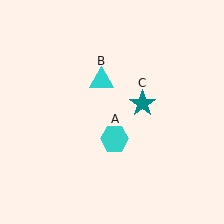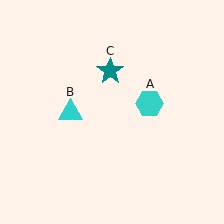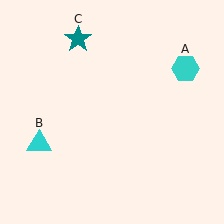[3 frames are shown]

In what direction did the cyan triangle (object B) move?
The cyan triangle (object B) moved down and to the left.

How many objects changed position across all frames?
3 objects changed position: cyan hexagon (object A), cyan triangle (object B), teal star (object C).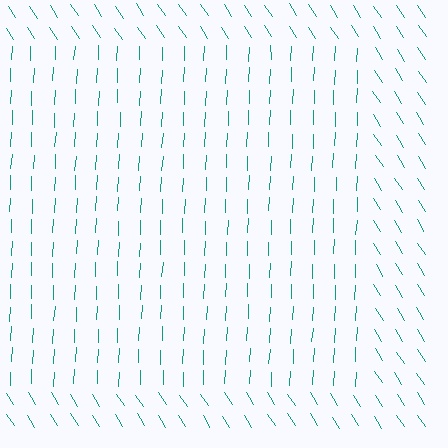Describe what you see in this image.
The image is filled with small teal line segments. A rectangle region in the image has lines oriented differently from the surrounding lines, creating a visible texture boundary.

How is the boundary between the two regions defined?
The boundary is defined purely by a change in line orientation (approximately 35 degrees difference). All lines are the same color and thickness.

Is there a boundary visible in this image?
Yes, there is a texture boundary formed by a change in line orientation.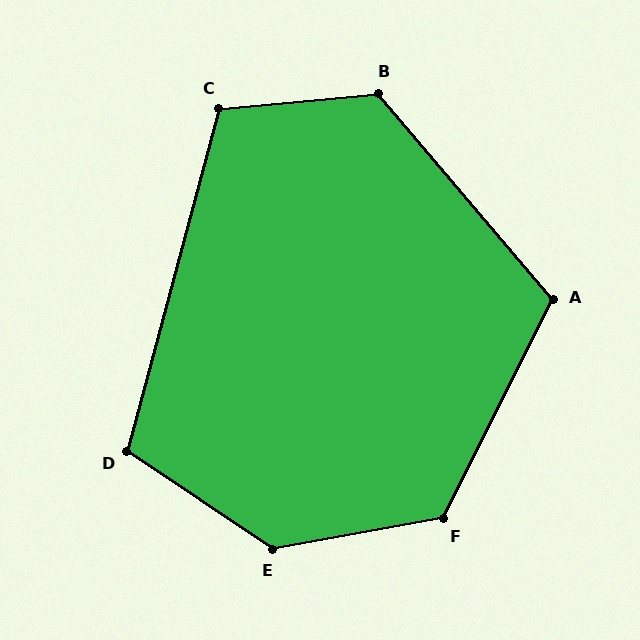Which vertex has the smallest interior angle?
D, at approximately 109 degrees.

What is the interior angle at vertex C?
Approximately 111 degrees (obtuse).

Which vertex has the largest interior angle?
E, at approximately 136 degrees.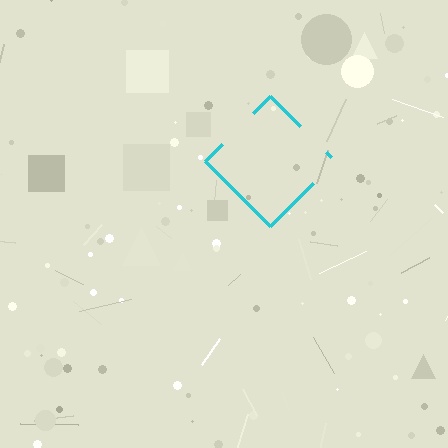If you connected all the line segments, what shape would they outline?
They would outline a diamond.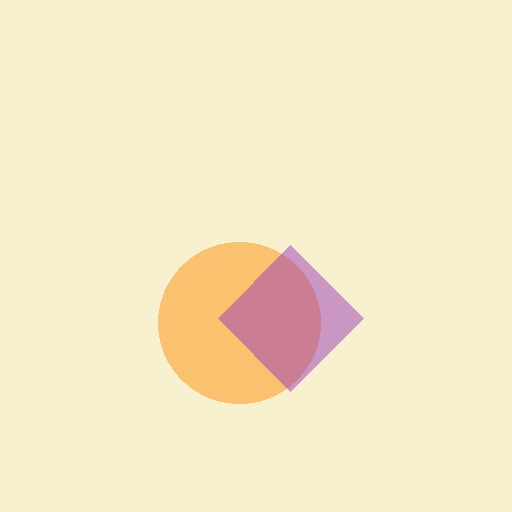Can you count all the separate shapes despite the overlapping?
Yes, there are 2 separate shapes.